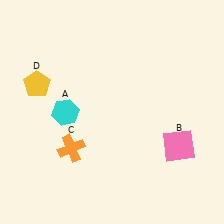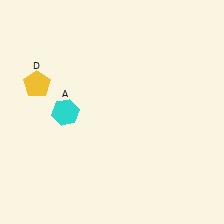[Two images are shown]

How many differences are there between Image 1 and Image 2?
There are 2 differences between the two images.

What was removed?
The orange cross (C), the pink square (B) were removed in Image 2.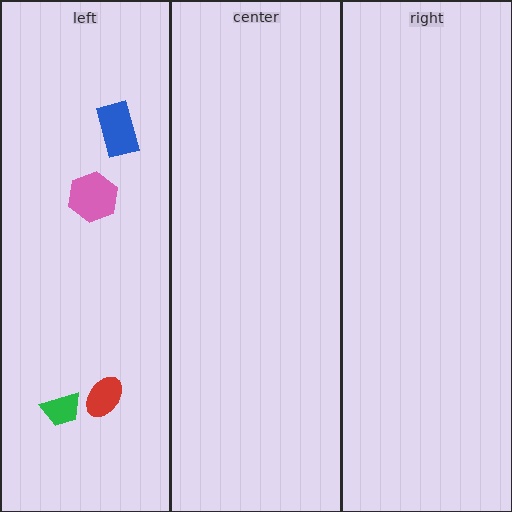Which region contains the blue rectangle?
The left region.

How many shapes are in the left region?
4.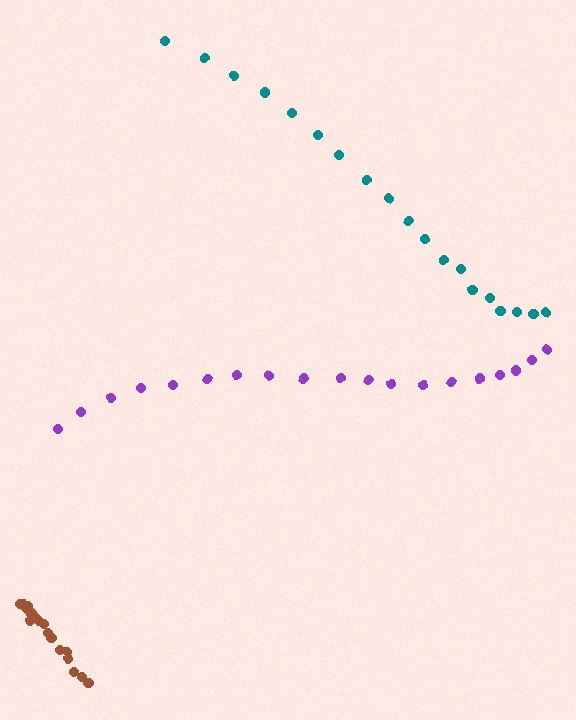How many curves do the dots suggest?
There are 3 distinct paths.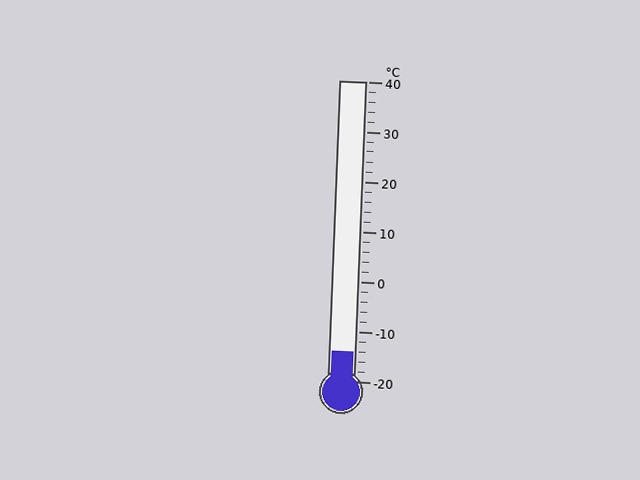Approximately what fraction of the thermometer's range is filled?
The thermometer is filled to approximately 10% of its range.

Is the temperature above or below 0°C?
The temperature is below 0°C.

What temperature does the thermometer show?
The thermometer shows approximately -14°C.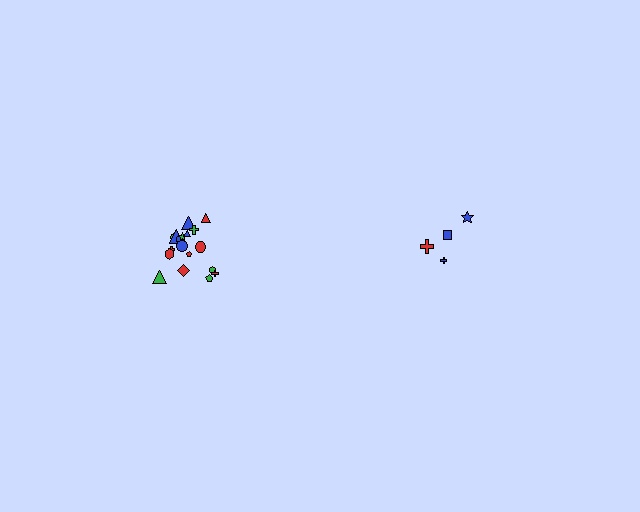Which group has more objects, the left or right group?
The left group.